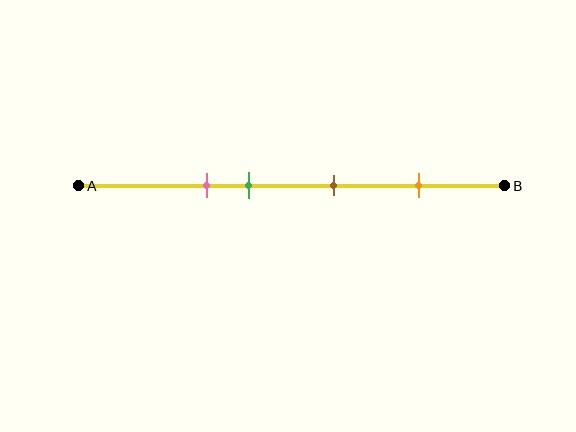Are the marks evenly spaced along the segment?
No, the marks are not evenly spaced.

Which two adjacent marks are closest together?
The pink and green marks are the closest adjacent pair.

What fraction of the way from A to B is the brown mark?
The brown mark is approximately 60% (0.6) of the way from A to B.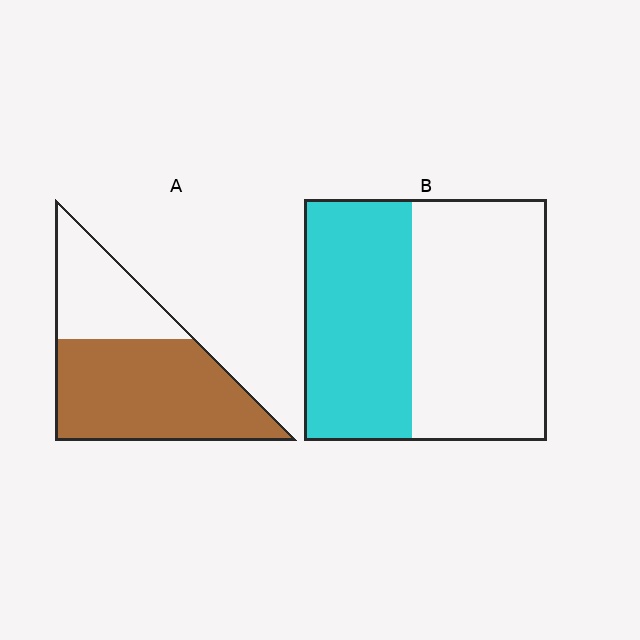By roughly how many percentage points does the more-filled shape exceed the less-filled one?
By roughly 20 percentage points (A over B).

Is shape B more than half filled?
No.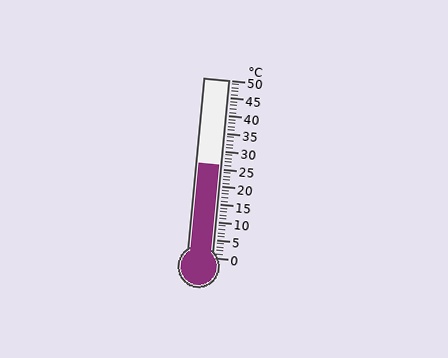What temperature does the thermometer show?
The thermometer shows approximately 26°C.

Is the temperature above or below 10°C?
The temperature is above 10°C.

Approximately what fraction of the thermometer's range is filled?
The thermometer is filled to approximately 50% of its range.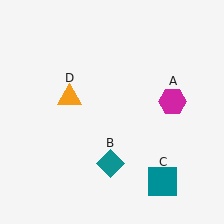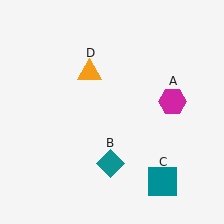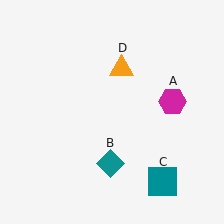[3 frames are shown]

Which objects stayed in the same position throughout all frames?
Magenta hexagon (object A) and teal diamond (object B) and teal square (object C) remained stationary.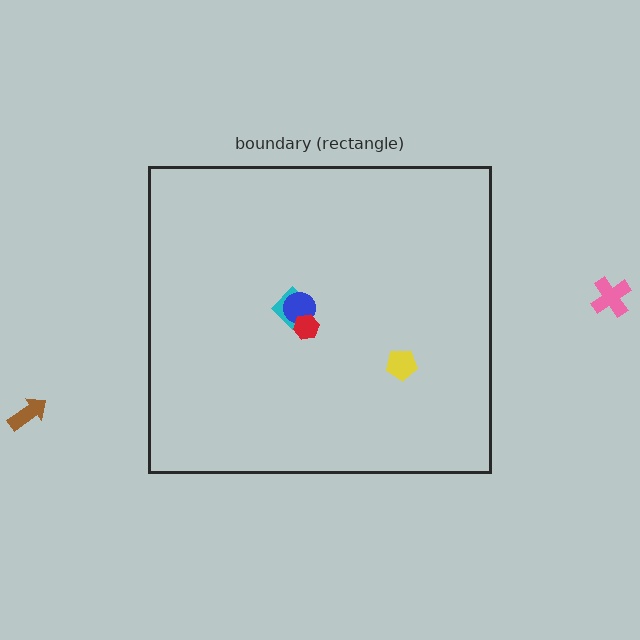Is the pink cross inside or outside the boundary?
Outside.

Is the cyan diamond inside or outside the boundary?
Inside.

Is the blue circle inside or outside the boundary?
Inside.